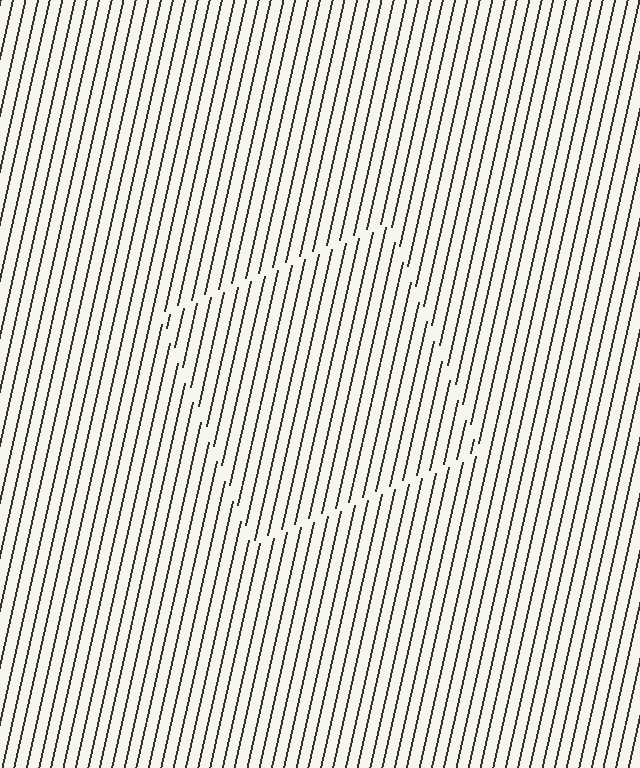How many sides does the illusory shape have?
4 sides — the line-ends trace a square.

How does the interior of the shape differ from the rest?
The interior of the shape contains the same grating, shifted by half a period — the contour is defined by the phase discontinuity where line-ends from the inner and outer gratings abut.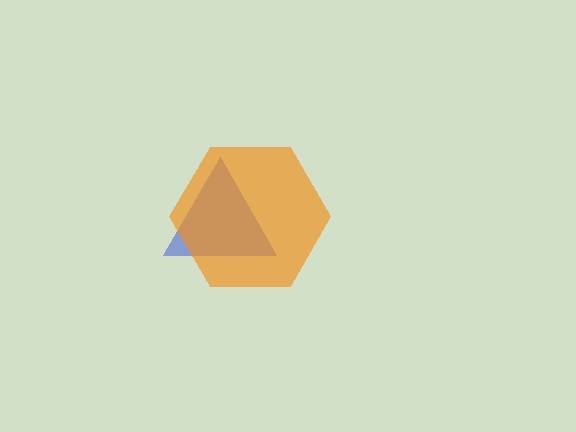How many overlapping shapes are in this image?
There are 2 overlapping shapes in the image.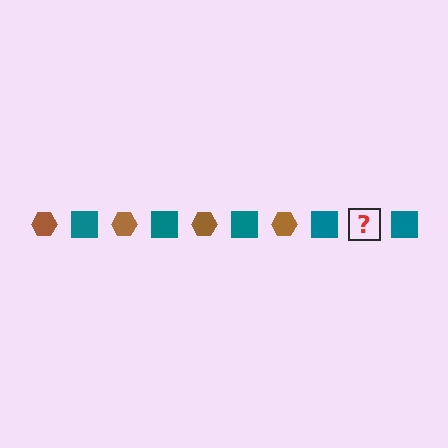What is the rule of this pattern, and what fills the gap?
The rule is that the pattern alternates between brown hexagon and teal square. The gap should be filled with a brown hexagon.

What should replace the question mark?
The question mark should be replaced with a brown hexagon.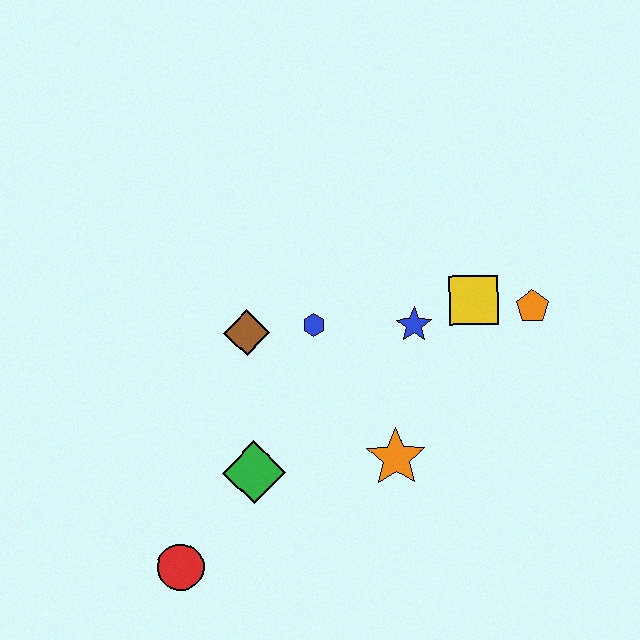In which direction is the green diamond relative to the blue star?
The green diamond is to the left of the blue star.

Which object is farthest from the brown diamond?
The orange pentagon is farthest from the brown diamond.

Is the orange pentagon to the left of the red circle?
No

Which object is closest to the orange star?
The blue star is closest to the orange star.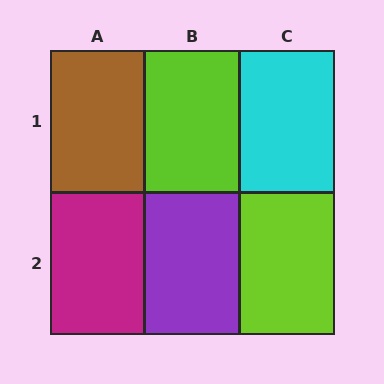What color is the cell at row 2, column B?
Purple.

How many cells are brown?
1 cell is brown.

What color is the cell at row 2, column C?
Lime.